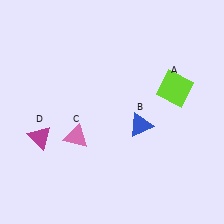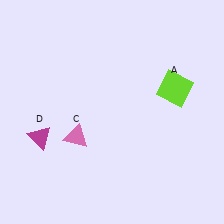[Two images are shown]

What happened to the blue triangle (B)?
The blue triangle (B) was removed in Image 2. It was in the bottom-right area of Image 1.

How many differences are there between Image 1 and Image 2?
There is 1 difference between the two images.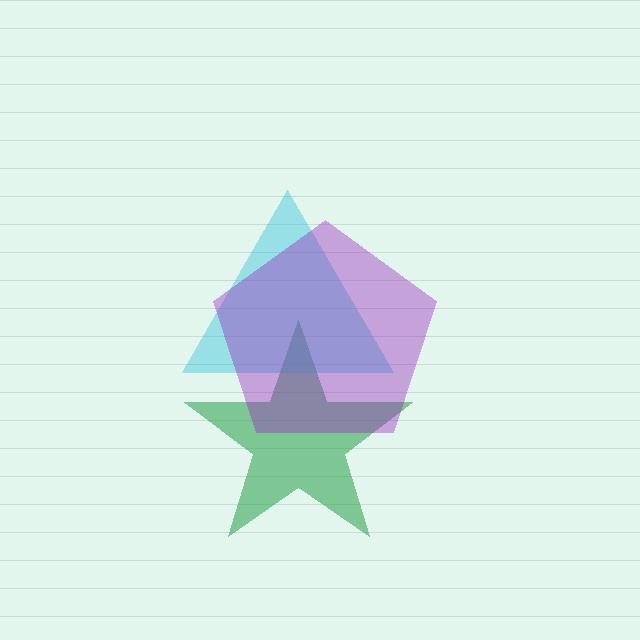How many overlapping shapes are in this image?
There are 3 overlapping shapes in the image.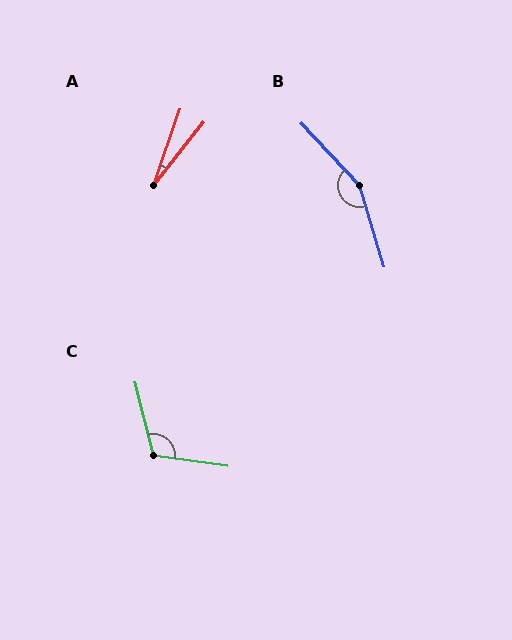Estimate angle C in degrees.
Approximately 112 degrees.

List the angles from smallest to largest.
A (19°), C (112°), B (154°).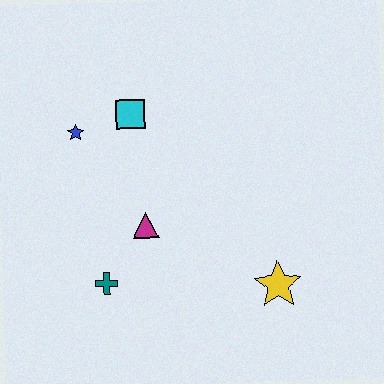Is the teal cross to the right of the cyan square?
No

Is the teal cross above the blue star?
No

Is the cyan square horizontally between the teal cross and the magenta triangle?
Yes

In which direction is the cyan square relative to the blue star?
The cyan square is to the right of the blue star.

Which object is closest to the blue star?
The cyan square is closest to the blue star.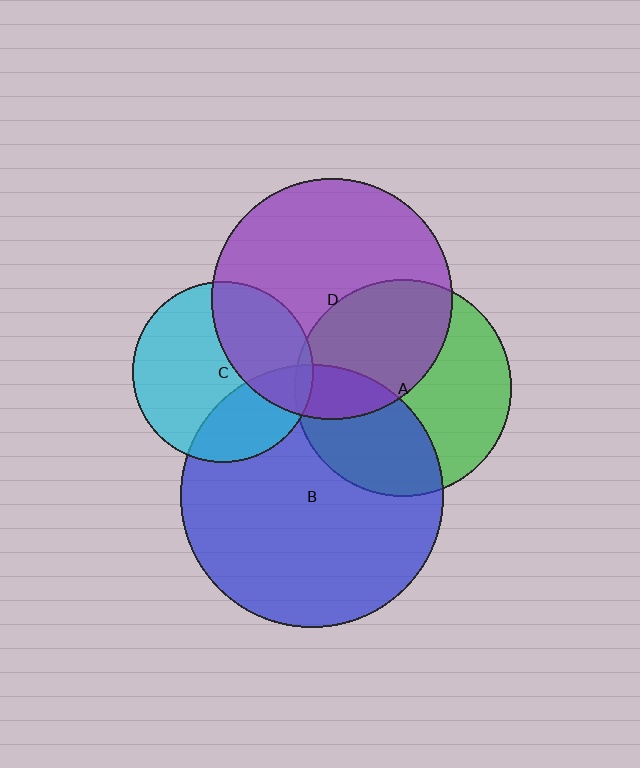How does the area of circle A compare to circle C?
Approximately 1.4 times.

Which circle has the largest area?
Circle B (blue).